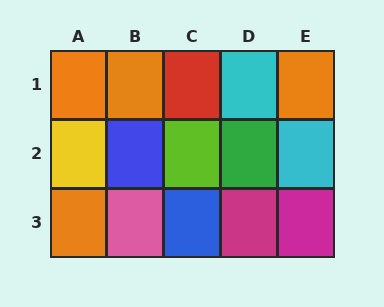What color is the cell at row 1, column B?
Orange.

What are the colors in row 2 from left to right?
Yellow, blue, lime, green, cyan.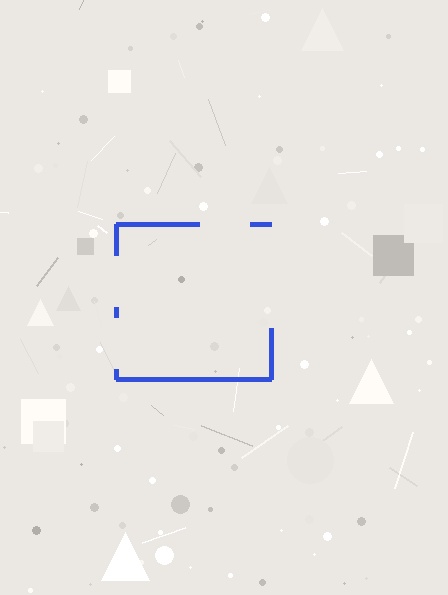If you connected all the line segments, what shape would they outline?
They would outline a square.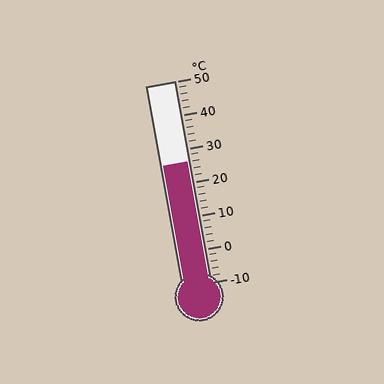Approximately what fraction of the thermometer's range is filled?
The thermometer is filled to approximately 60% of its range.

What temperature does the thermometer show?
The thermometer shows approximately 26°C.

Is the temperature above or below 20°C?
The temperature is above 20°C.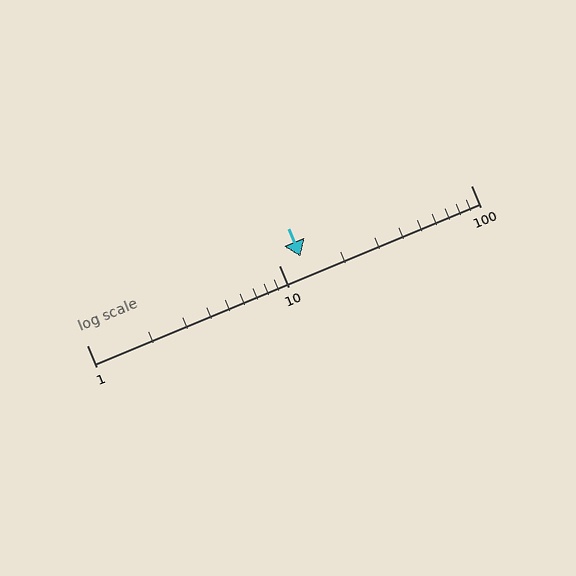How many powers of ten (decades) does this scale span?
The scale spans 2 decades, from 1 to 100.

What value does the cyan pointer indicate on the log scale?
The pointer indicates approximately 13.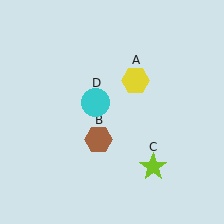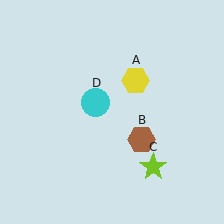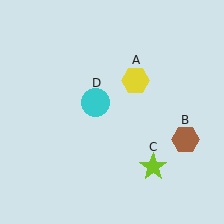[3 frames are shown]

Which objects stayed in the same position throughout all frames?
Yellow hexagon (object A) and lime star (object C) and cyan circle (object D) remained stationary.